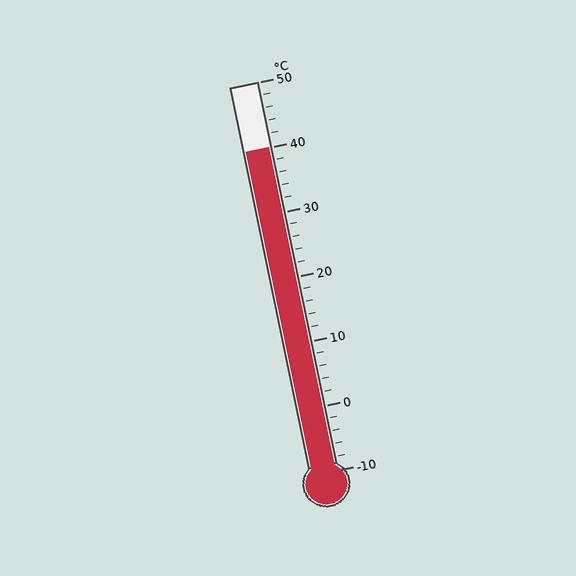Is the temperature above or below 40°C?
The temperature is at 40°C.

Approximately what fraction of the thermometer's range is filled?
The thermometer is filled to approximately 85% of its range.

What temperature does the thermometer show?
The thermometer shows approximately 40°C.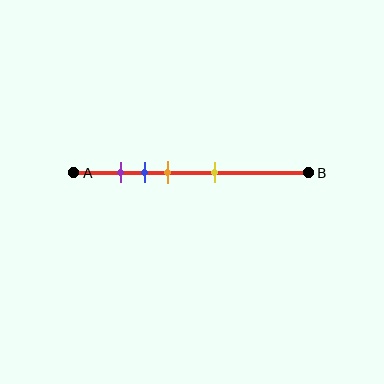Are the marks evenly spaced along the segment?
No, the marks are not evenly spaced.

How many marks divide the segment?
There are 4 marks dividing the segment.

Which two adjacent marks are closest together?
The purple and blue marks are the closest adjacent pair.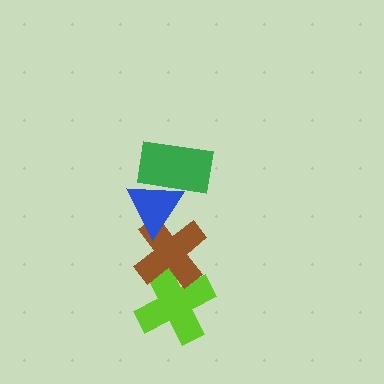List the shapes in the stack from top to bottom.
From top to bottom: the green rectangle, the blue triangle, the brown cross, the lime cross.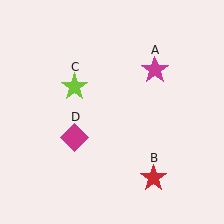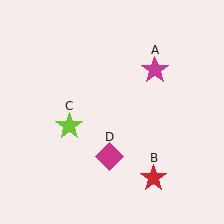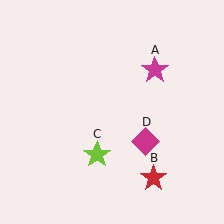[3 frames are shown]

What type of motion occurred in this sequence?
The lime star (object C), magenta diamond (object D) rotated counterclockwise around the center of the scene.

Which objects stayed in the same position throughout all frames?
Magenta star (object A) and red star (object B) remained stationary.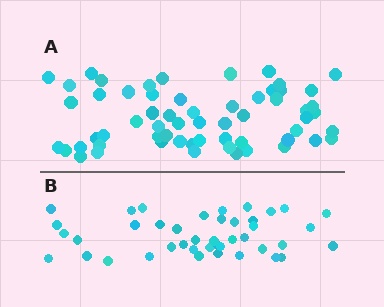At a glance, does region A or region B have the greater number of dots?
Region A (the top region) has more dots.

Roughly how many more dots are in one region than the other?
Region A has approximately 20 more dots than region B.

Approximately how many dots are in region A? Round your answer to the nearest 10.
About 60 dots.